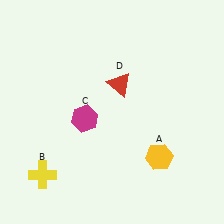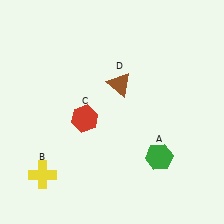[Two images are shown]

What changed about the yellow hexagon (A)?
In Image 1, A is yellow. In Image 2, it changed to green.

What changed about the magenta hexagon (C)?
In Image 1, C is magenta. In Image 2, it changed to red.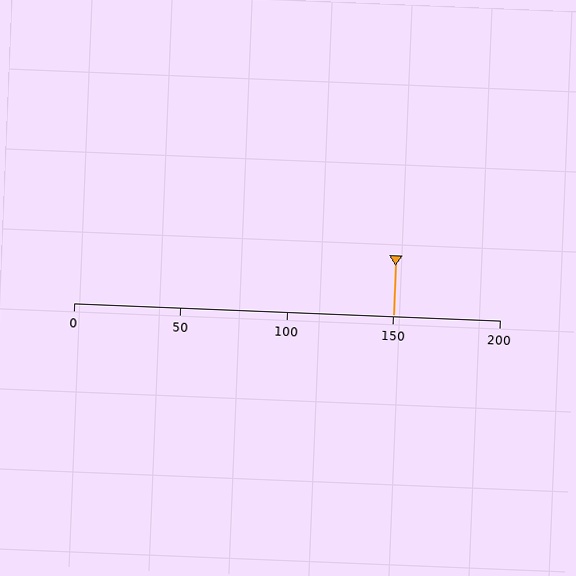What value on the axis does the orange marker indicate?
The marker indicates approximately 150.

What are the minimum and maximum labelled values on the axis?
The axis runs from 0 to 200.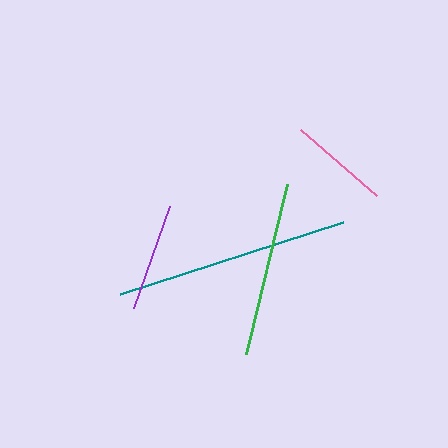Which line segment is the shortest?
The pink line is the shortest at approximately 101 pixels.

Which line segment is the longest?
The teal line is the longest at approximately 234 pixels.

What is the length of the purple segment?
The purple segment is approximately 109 pixels long.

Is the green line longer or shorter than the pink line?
The green line is longer than the pink line.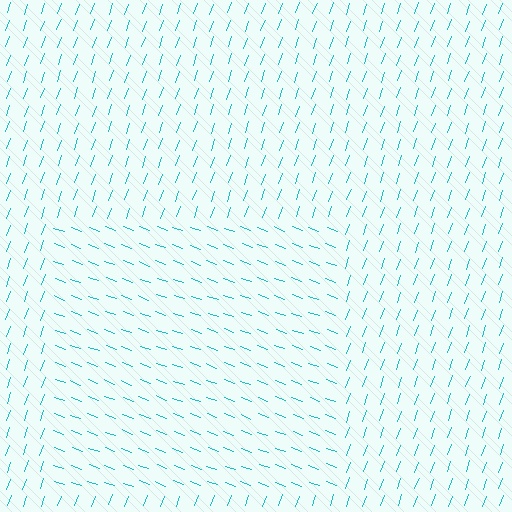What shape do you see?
I see a rectangle.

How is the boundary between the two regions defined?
The boundary is defined purely by a change in line orientation (approximately 89 degrees difference). All lines are the same color and thickness.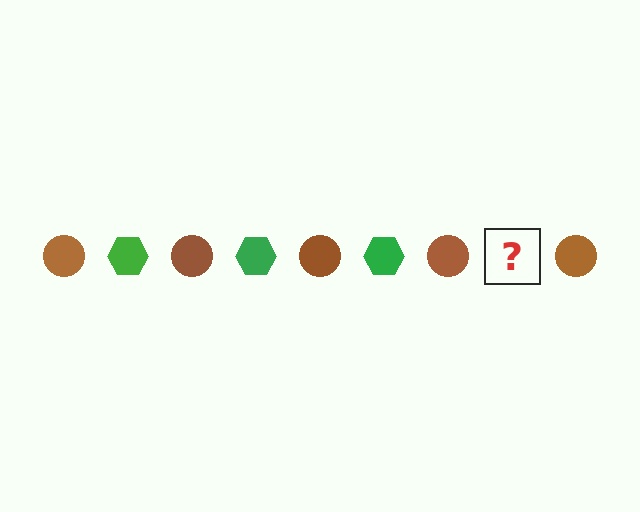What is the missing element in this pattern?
The missing element is a green hexagon.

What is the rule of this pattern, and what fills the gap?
The rule is that the pattern alternates between brown circle and green hexagon. The gap should be filled with a green hexagon.